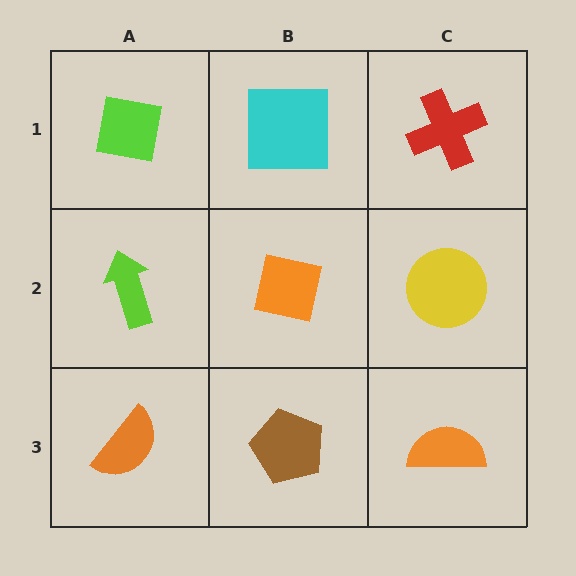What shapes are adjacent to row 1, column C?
A yellow circle (row 2, column C), a cyan square (row 1, column B).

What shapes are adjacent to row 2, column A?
A lime square (row 1, column A), an orange semicircle (row 3, column A), an orange square (row 2, column B).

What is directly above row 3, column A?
A lime arrow.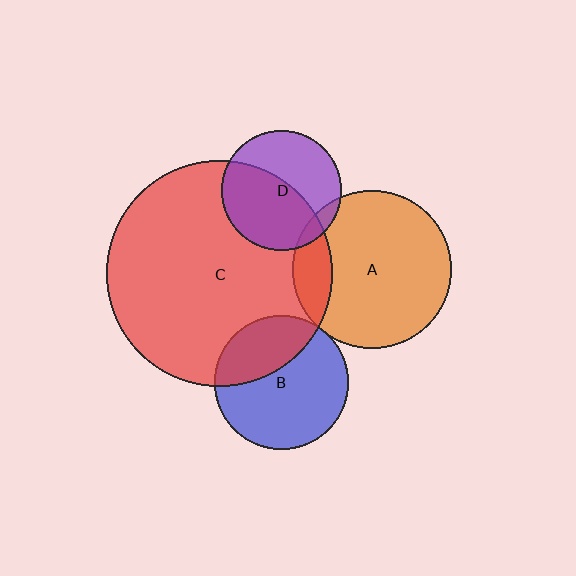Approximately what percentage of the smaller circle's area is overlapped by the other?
Approximately 10%.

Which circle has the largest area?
Circle C (red).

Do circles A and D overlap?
Yes.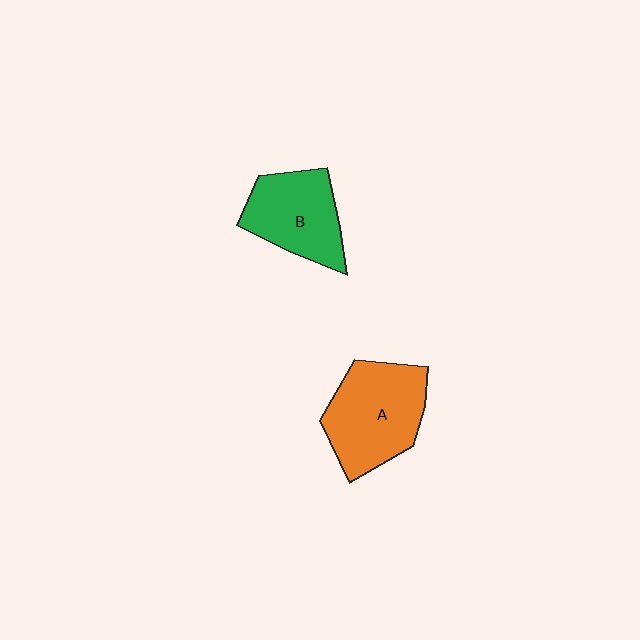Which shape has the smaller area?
Shape B (green).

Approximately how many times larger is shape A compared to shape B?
Approximately 1.2 times.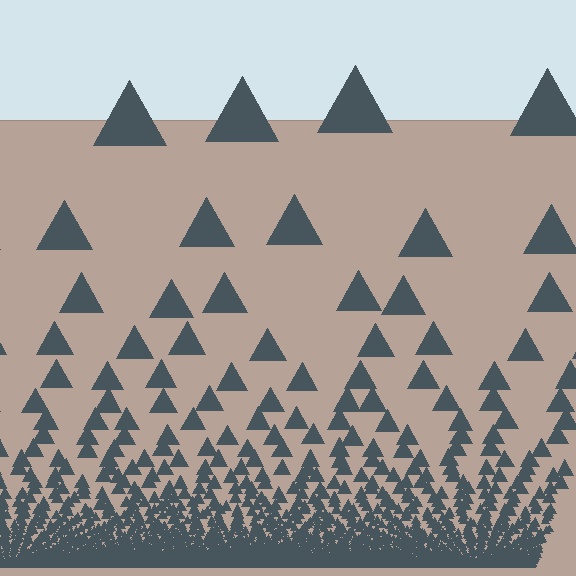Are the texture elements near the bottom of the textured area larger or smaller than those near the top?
Smaller. The gradient is inverted — elements near the bottom are smaller and denser.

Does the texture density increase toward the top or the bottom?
Density increases toward the bottom.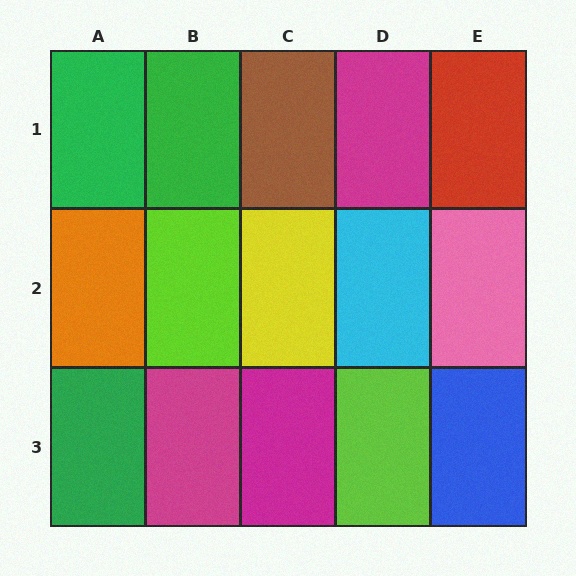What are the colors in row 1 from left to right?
Green, green, brown, magenta, red.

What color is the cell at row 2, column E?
Pink.